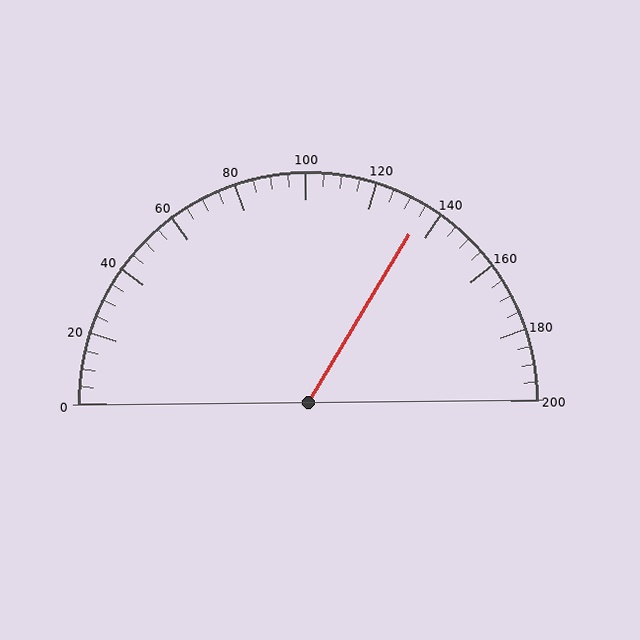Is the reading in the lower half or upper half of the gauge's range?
The reading is in the upper half of the range (0 to 200).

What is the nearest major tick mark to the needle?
The nearest major tick mark is 140.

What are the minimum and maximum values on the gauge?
The gauge ranges from 0 to 200.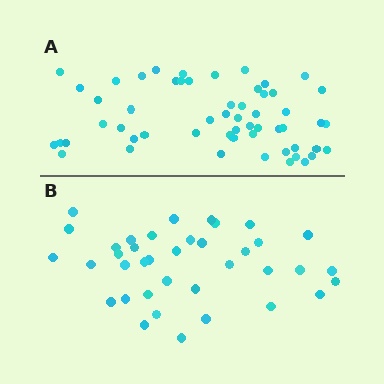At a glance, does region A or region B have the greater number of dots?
Region A (the top region) has more dots.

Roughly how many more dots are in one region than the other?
Region A has approximately 20 more dots than region B.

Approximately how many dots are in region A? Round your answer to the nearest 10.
About 60 dots. (The exact count is 56, which rounds to 60.)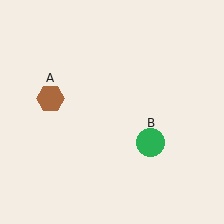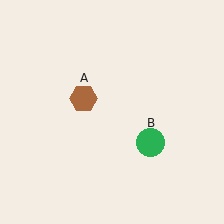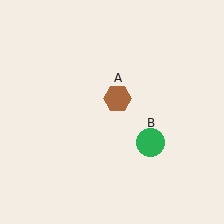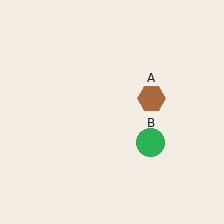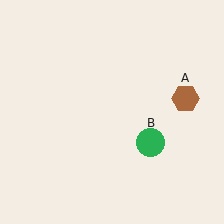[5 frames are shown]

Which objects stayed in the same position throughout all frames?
Green circle (object B) remained stationary.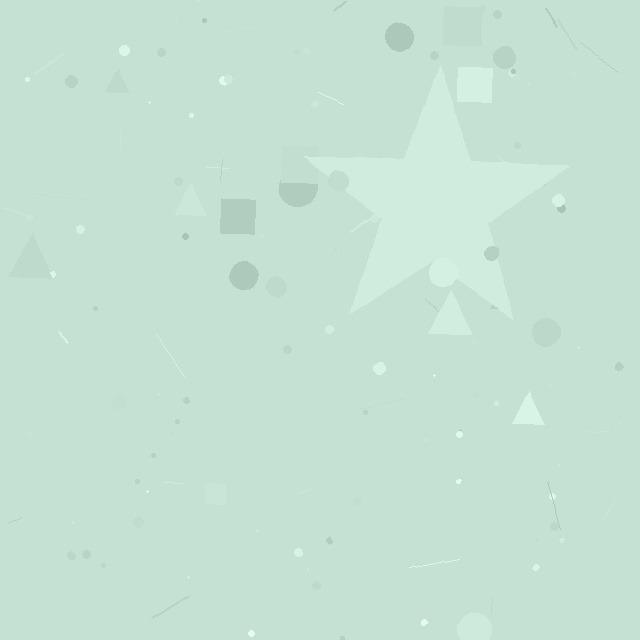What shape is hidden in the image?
A star is hidden in the image.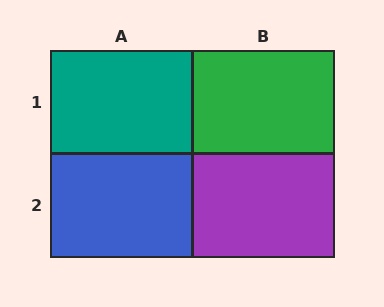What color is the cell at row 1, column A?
Teal.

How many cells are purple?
1 cell is purple.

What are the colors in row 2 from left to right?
Blue, purple.